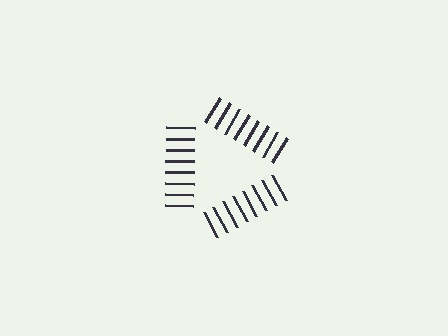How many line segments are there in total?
24 — 8 along each of the 3 edges.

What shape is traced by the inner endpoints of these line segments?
An illusory triangle — the line segments terminate on its edges but no continuous stroke is drawn.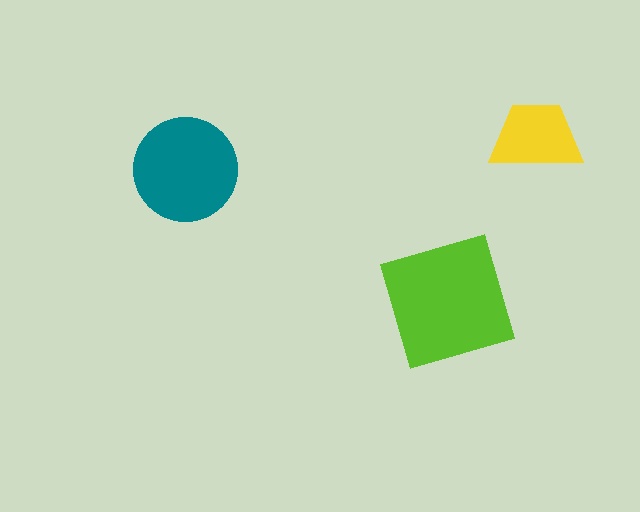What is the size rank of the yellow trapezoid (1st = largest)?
3rd.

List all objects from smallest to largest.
The yellow trapezoid, the teal circle, the lime square.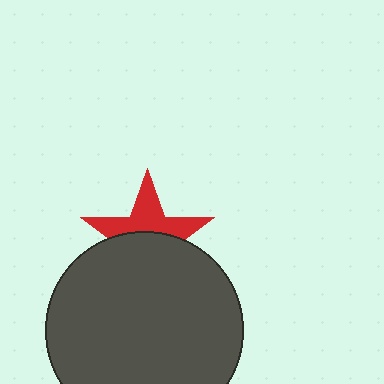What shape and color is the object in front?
The object in front is a dark gray circle.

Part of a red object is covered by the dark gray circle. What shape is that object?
It is a star.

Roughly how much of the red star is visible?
About half of it is visible (roughly 46%).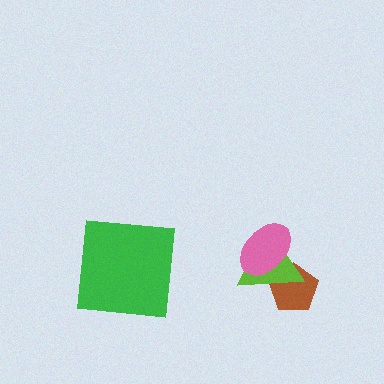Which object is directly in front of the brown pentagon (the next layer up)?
The lime triangle is directly in front of the brown pentagon.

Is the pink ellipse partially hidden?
No, no other shape covers it.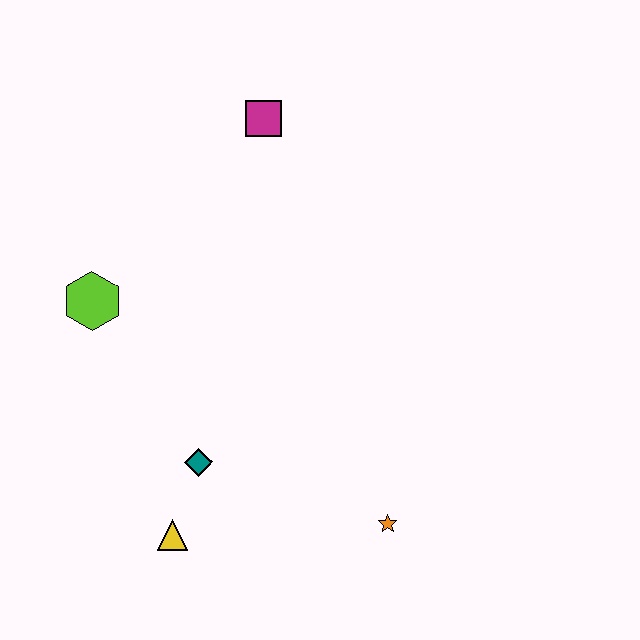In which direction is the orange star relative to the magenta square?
The orange star is below the magenta square.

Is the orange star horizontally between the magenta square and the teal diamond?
No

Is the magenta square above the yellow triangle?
Yes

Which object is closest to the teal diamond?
The yellow triangle is closest to the teal diamond.